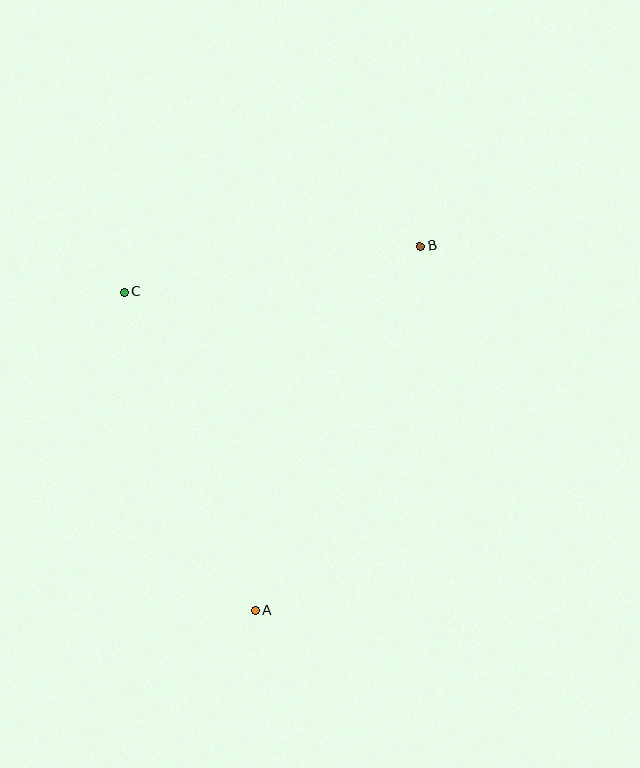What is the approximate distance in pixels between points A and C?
The distance between A and C is approximately 344 pixels.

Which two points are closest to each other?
Points B and C are closest to each other.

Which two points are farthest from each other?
Points A and B are farthest from each other.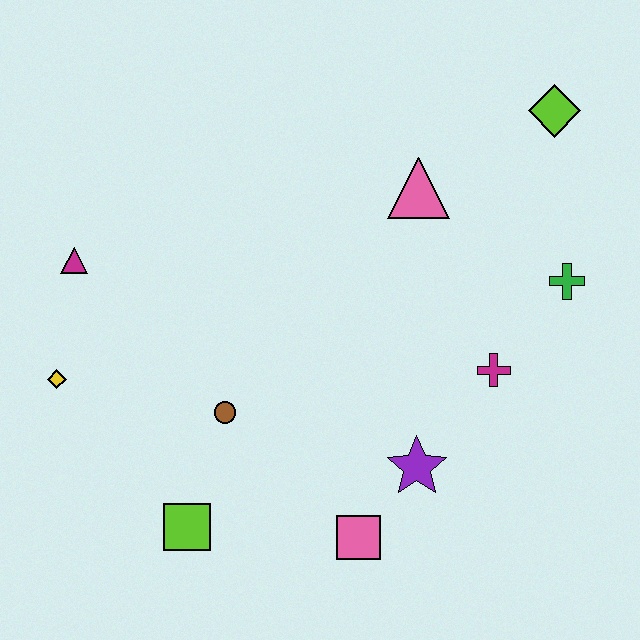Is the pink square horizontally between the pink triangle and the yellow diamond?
Yes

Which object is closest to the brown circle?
The lime square is closest to the brown circle.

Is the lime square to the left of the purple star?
Yes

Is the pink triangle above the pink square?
Yes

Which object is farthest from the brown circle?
The lime diamond is farthest from the brown circle.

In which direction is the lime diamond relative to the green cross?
The lime diamond is above the green cross.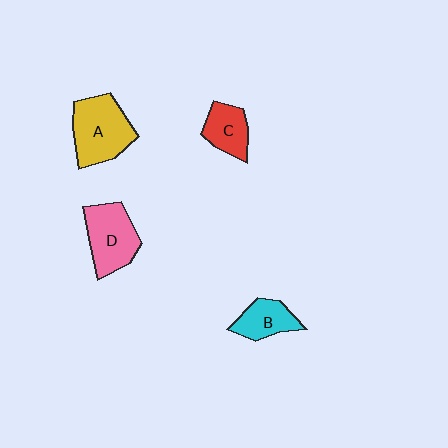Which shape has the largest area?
Shape A (yellow).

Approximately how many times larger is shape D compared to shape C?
Approximately 1.6 times.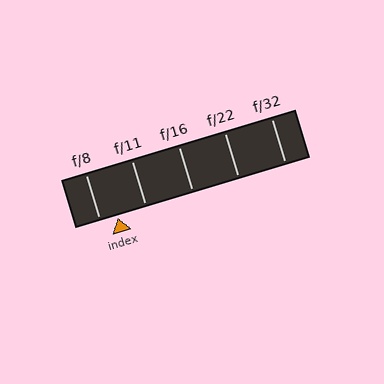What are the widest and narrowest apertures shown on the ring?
The widest aperture shown is f/8 and the narrowest is f/32.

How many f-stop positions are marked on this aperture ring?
There are 5 f-stop positions marked.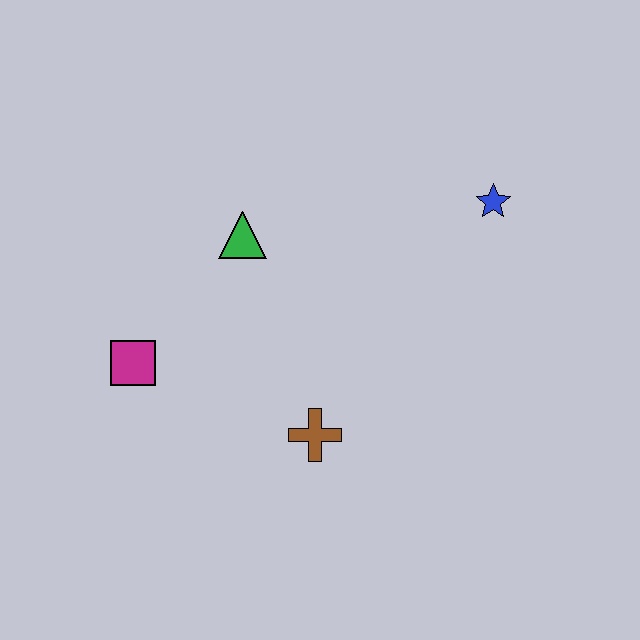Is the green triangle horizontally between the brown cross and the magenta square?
Yes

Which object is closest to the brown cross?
The magenta square is closest to the brown cross.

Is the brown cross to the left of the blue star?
Yes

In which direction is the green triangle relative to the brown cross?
The green triangle is above the brown cross.